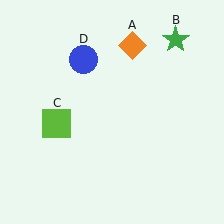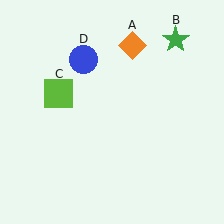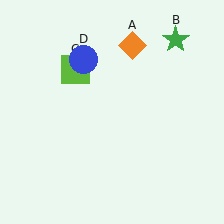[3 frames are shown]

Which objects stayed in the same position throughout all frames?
Orange diamond (object A) and green star (object B) and blue circle (object D) remained stationary.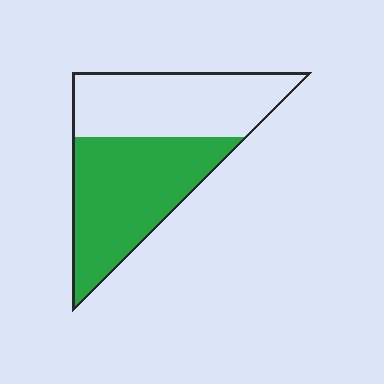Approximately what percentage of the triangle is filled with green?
Approximately 55%.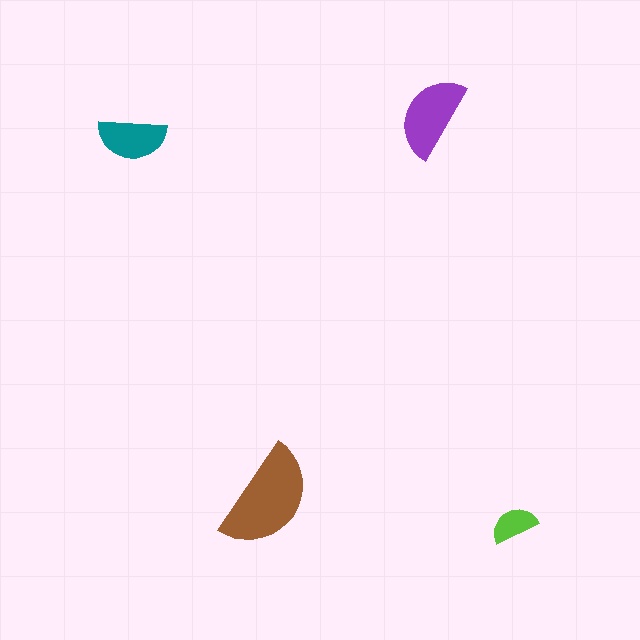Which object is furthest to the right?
The lime semicircle is rightmost.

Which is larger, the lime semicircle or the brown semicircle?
The brown one.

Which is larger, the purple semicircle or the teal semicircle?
The purple one.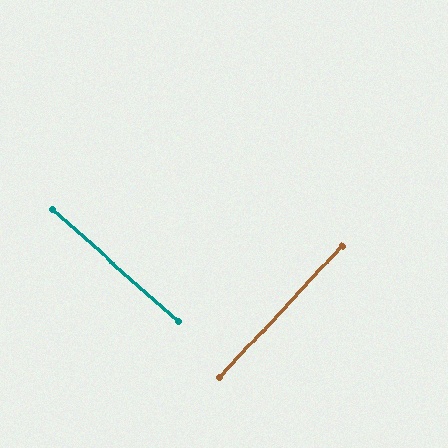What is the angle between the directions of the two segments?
Approximately 89 degrees.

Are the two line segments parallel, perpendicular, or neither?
Perpendicular — they meet at approximately 89°.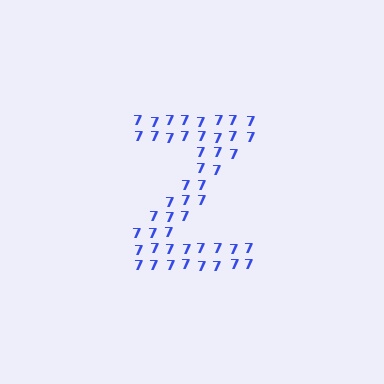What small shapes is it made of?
It is made of small digit 7's.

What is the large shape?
The large shape is the letter Z.